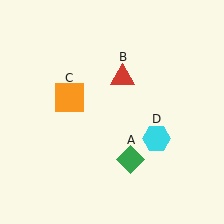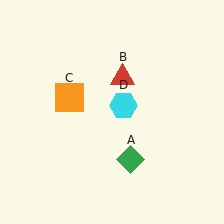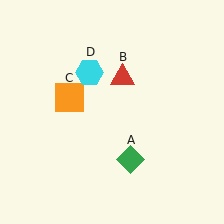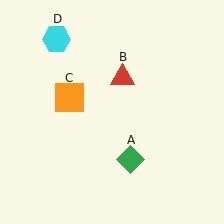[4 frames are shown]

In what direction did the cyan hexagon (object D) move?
The cyan hexagon (object D) moved up and to the left.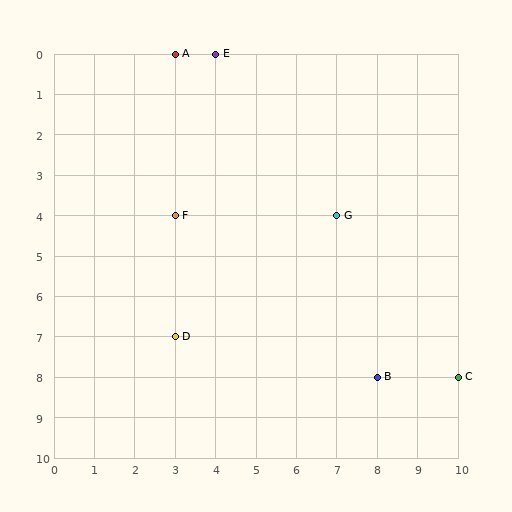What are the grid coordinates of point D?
Point D is at grid coordinates (3, 7).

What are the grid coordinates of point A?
Point A is at grid coordinates (3, 0).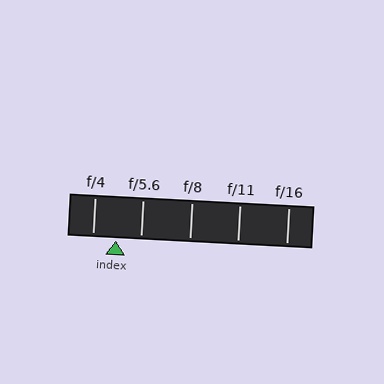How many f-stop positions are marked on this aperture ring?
There are 5 f-stop positions marked.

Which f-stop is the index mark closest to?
The index mark is closest to f/4.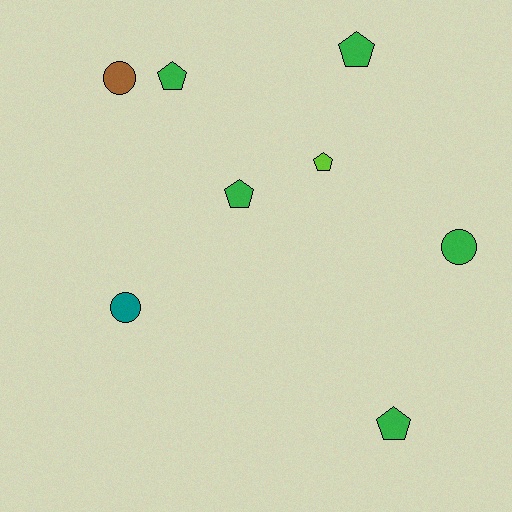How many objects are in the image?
There are 8 objects.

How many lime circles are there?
There are no lime circles.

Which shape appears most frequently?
Pentagon, with 5 objects.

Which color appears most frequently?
Green, with 5 objects.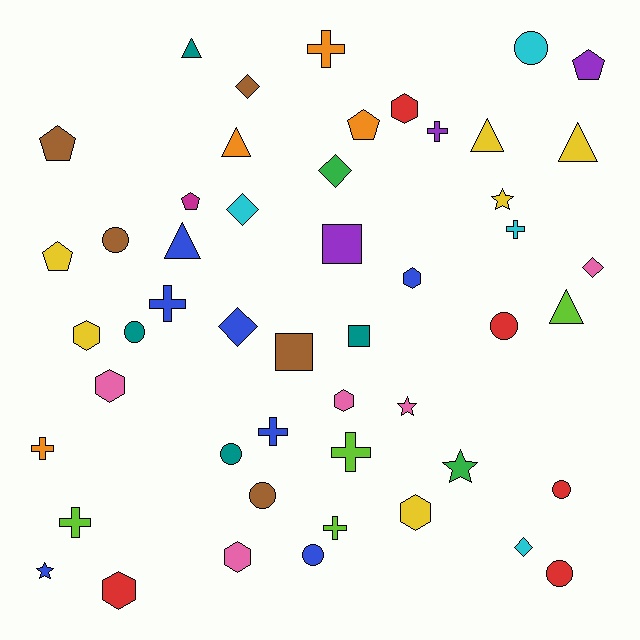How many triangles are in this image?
There are 6 triangles.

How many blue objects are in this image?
There are 7 blue objects.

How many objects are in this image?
There are 50 objects.